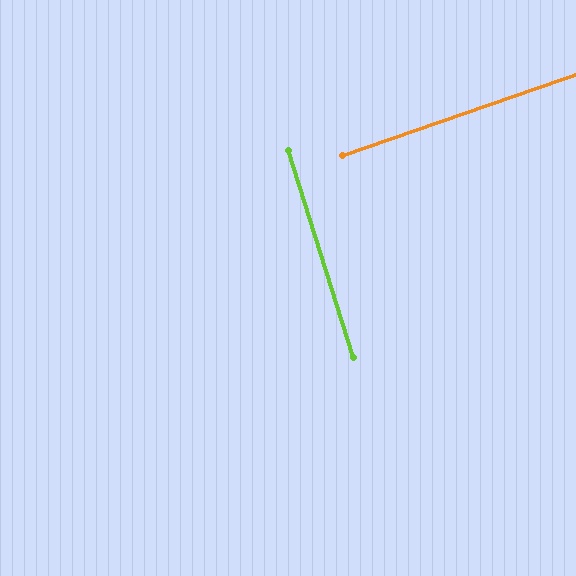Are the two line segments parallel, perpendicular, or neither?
Perpendicular — they meet at approximately 88°.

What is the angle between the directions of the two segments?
Approximately 88 degrees.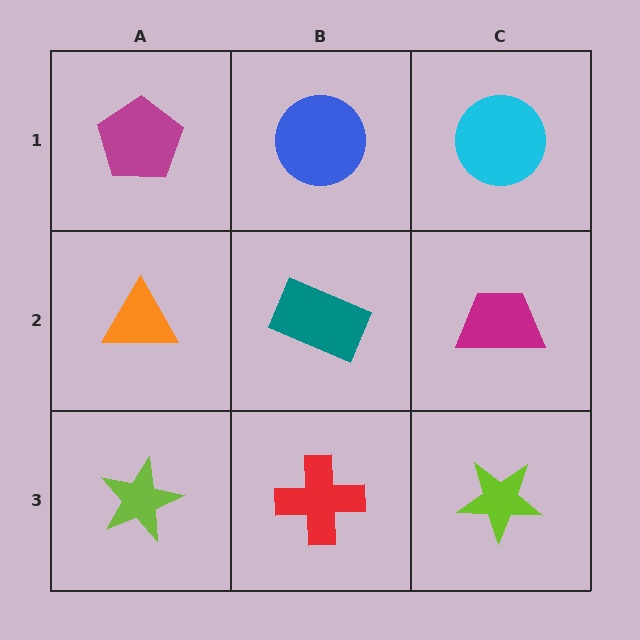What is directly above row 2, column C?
A cyan circle.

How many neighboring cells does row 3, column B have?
3.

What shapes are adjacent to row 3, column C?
A magenta trapezoid (row 2, column C), a red cross (row 3, column B).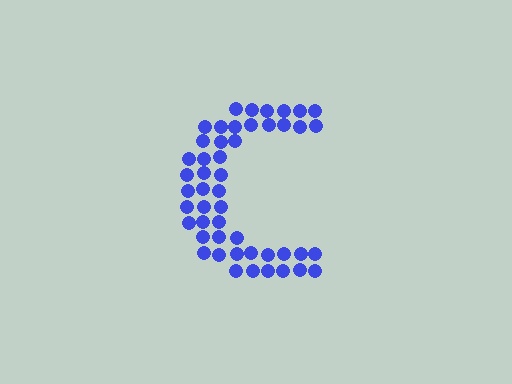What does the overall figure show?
The overall figure shows the letter C.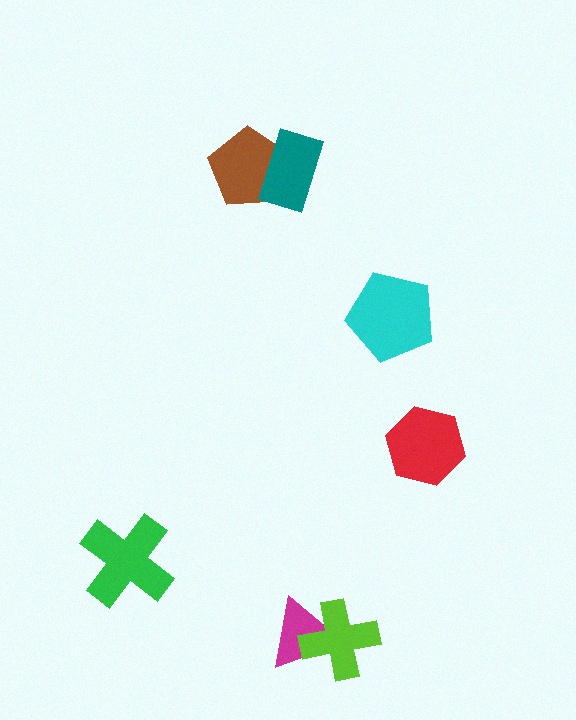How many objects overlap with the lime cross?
1 object overlaps with the lime cross.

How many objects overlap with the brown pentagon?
1 object overlaps with the brown pentagon.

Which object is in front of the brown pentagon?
The teal rectangle is in front of the brown pentagon.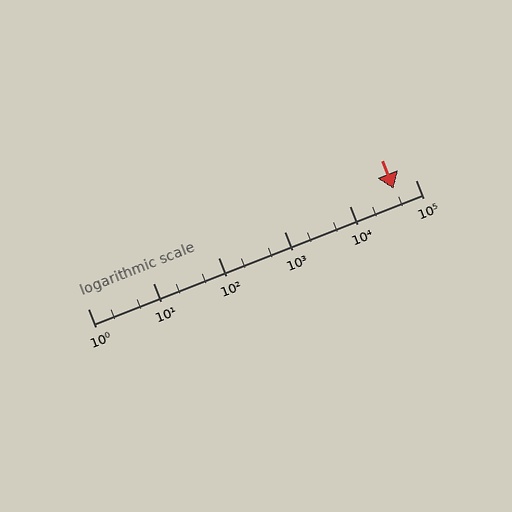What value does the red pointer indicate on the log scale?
The pointer indicates approximately 47000.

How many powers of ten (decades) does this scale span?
The scale spans 5 decades, from 1 to 100000.